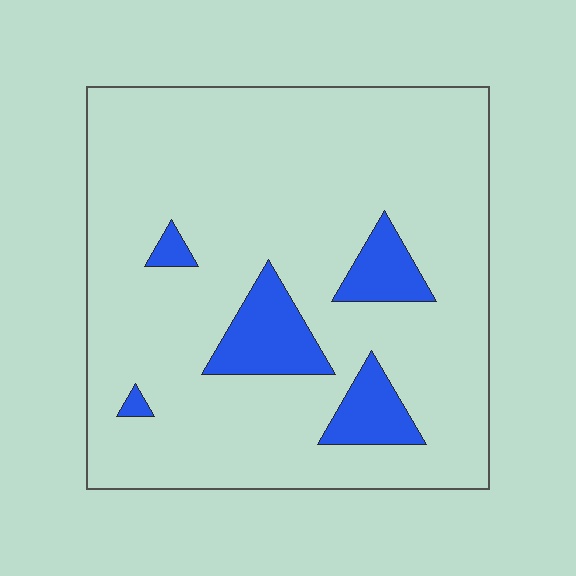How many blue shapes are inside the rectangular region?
5.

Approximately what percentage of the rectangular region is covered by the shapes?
Approximately 10%.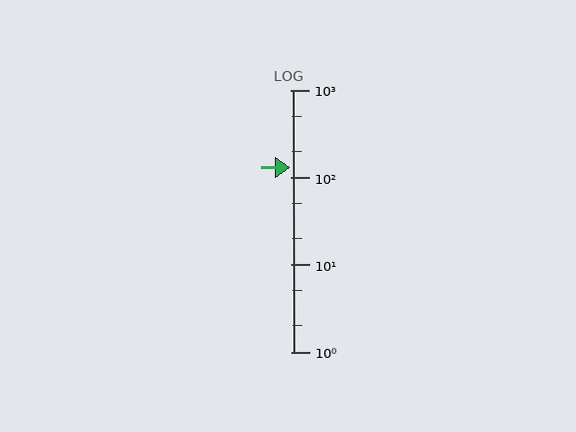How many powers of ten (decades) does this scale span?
The scale spans 3 decades, from 1 to 1000.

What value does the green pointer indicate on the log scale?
The pointer indicates approximately 130.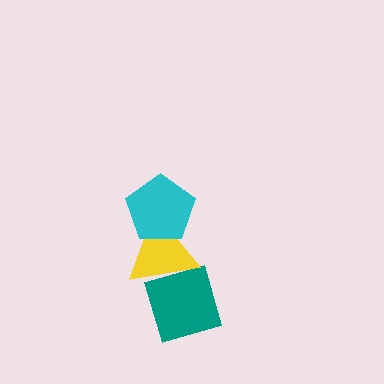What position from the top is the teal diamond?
The teal diamond is 3rd from the top.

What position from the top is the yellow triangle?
The yellow triangle is 2nd from the top.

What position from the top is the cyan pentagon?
The cyan pentagon is 1st from the top.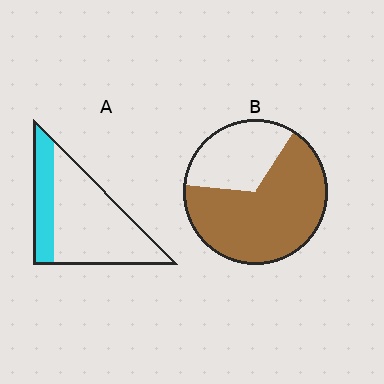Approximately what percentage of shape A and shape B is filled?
A is approximately 25% and B is approximately 70%.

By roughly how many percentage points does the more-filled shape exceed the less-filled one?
By roughly 40 percentage points (B over A).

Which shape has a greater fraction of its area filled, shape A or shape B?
Shape B.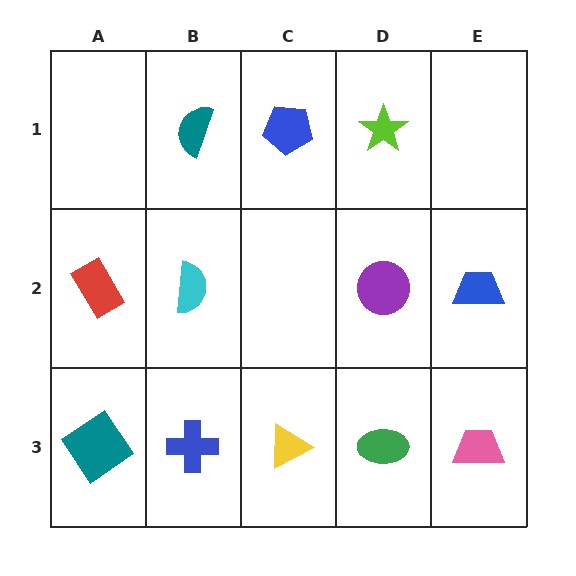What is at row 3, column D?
A green ellipse.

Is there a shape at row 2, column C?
No, that cell is empty.